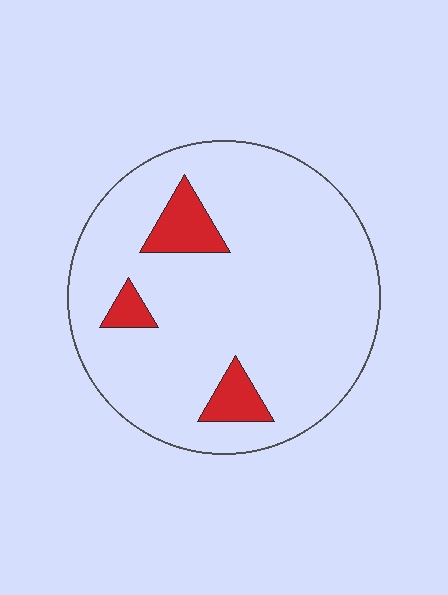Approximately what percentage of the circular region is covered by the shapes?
Approximately 10%.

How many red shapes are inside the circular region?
3.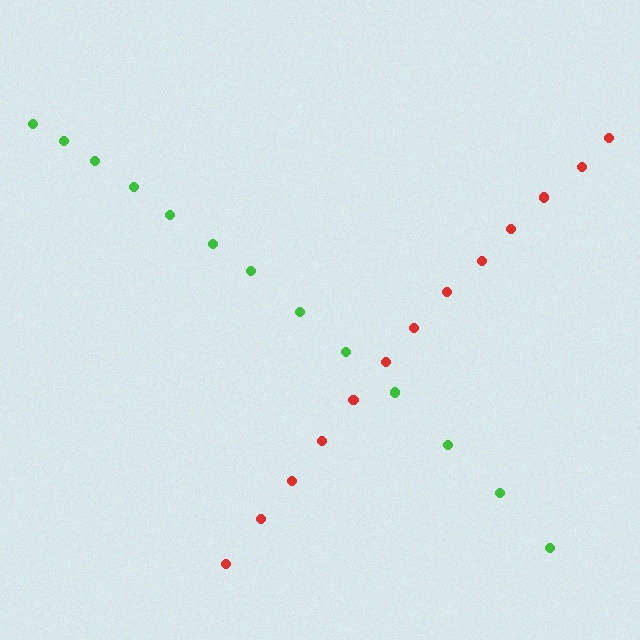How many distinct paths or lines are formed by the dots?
There are 2 distinct paths.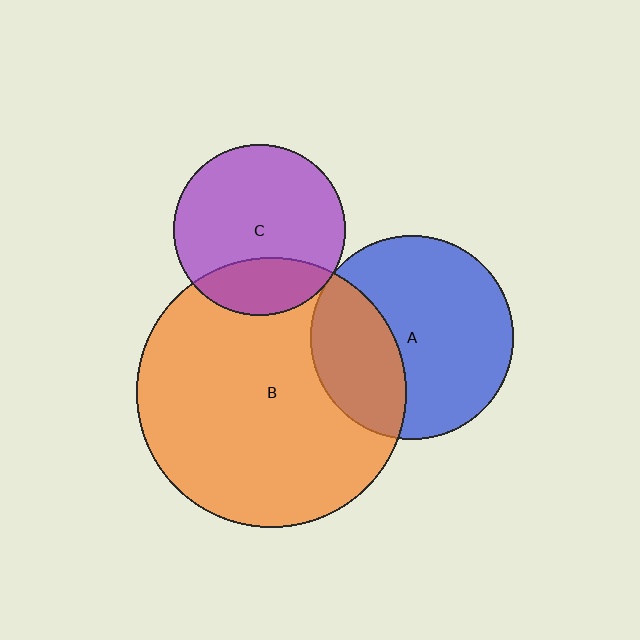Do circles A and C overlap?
Yes.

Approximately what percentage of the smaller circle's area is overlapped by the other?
Approximately 5%.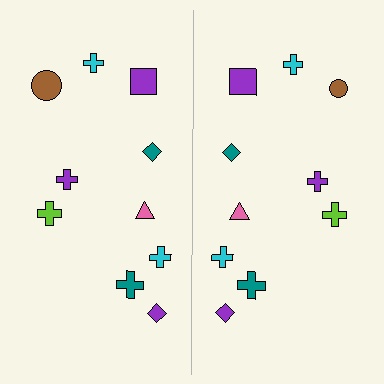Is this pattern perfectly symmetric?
No, the pattern is not perfectly symmetric. The brown circle on the right side has a different size than its mirror counterpart.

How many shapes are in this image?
There are 20 shapes in this image.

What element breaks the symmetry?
The brown circle on the right side has a different size than its mirror counterpart.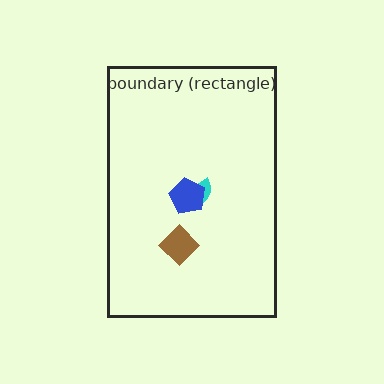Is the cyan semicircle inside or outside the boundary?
Inside.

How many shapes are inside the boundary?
3 inside, 0 outside.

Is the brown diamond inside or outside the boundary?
Inside.